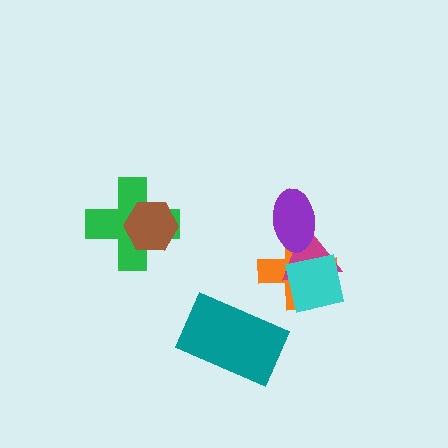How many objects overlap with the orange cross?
3 objects overlap with the orange cross.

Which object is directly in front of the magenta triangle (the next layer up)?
The purple ellipse is directly in front of the magenta triangle.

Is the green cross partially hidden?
Yes, it is partially covered by another shape.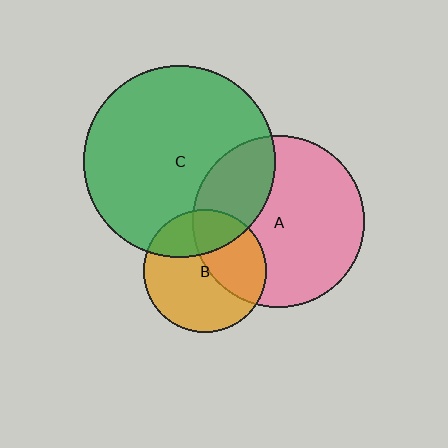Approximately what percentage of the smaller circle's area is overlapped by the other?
Approximately 30%.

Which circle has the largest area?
Circle C (green).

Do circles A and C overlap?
Yes.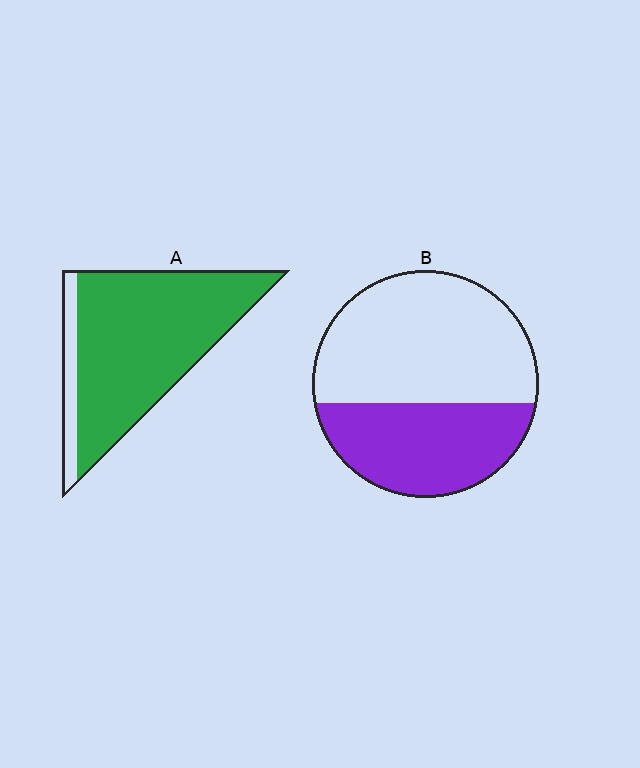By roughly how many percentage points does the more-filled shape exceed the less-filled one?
By roughly 50 percentage points (A over B).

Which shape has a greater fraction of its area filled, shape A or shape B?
Shape A.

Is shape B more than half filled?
No.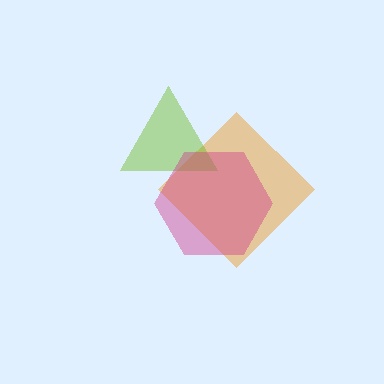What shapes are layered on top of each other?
The layered shapes are: an orange diamond, a lime triangle, a magenta hexagon.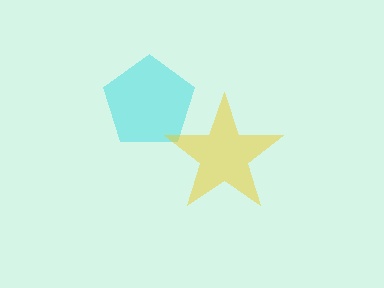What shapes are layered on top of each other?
The layered shapes are: a cyan pentagon, a yellow star.